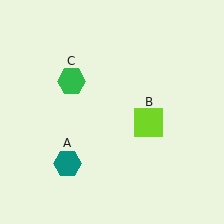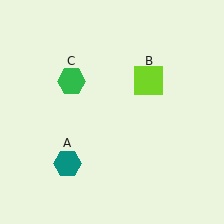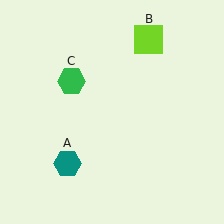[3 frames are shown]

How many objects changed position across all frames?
1 object changed position: lime square (object B).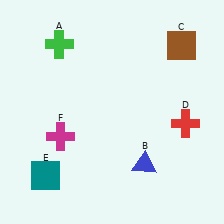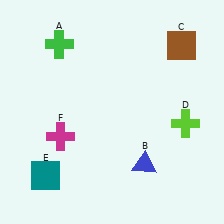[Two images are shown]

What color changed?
The cross (D) changed from red in Image 1 to lime in Image 2.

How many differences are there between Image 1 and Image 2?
There is 1 difference between the two images.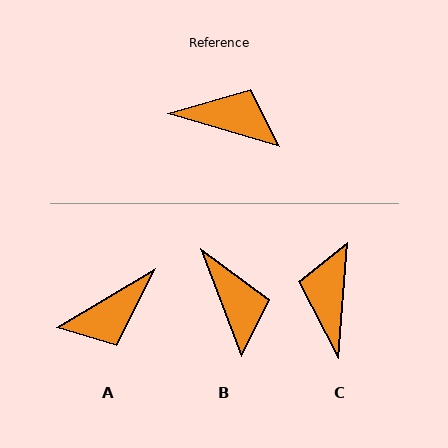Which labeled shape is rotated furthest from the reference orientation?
A, about 133 degrees away.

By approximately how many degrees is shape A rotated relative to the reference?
Approximately 133 degrees clockwise.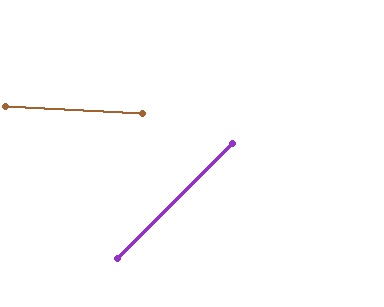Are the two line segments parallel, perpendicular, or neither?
Neither parallel nor perpendicular — they differ by about 48°.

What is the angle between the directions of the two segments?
Approximately 48 degrees.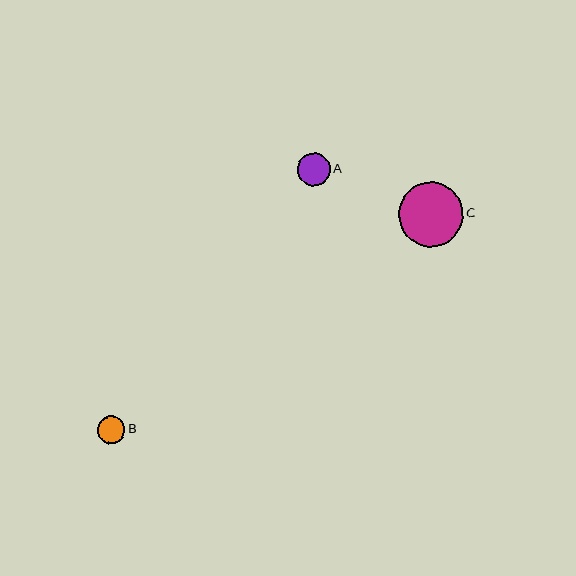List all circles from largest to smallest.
From largest to smallest: C, A, B.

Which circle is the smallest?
Circle B is the smallest with a size of approximately 28 pixels.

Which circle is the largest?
Circle C is the largest with a size of approximately 65 pixels.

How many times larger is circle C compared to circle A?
Circle C is approximately 2.0 times the size of circle A.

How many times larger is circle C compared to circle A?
Circle C is approximately 2.0 times the size of circle A.